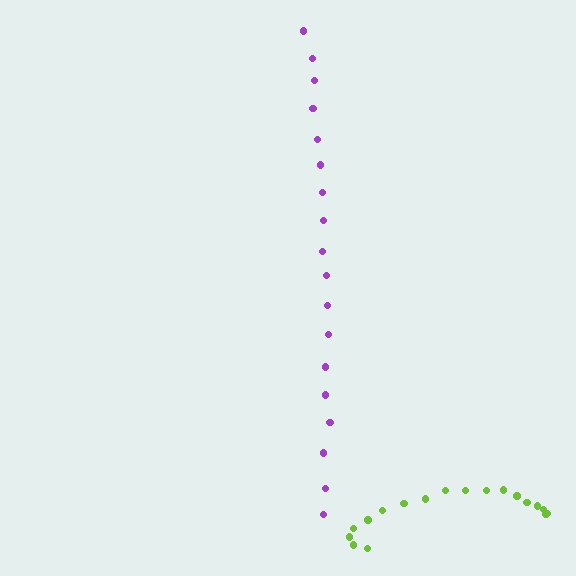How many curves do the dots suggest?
There are 2 distinct paths.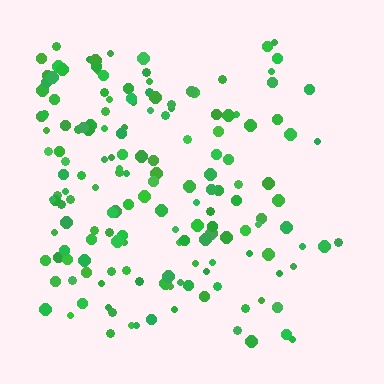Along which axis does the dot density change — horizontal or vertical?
Horizontal.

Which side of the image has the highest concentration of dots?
The left.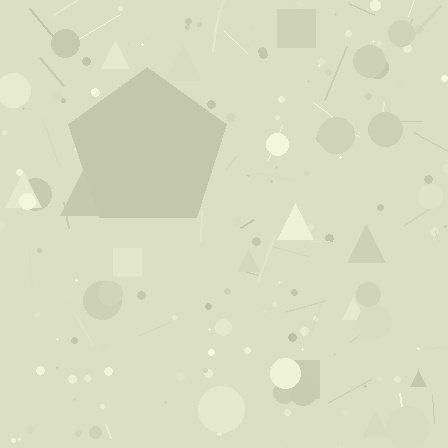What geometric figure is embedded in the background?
A pentagon is embedded in the background.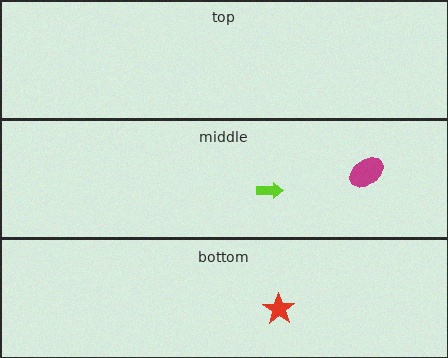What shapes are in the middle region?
The lime arrow, the magenta ellipse.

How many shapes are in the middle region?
2.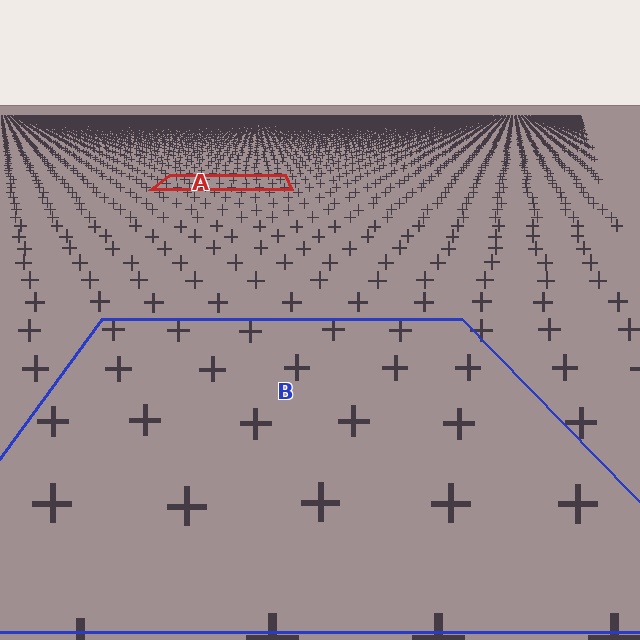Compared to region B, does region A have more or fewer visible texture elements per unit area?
Region A has more texture elements per unit area — they are packed more densely because it is farther away.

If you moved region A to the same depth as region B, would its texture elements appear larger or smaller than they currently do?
They would appear larger. At a closer depth, the same texture elements are projected at a bigger on-screen size.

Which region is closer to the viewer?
Region B is closer. The texture elements there are larger and more spread out.